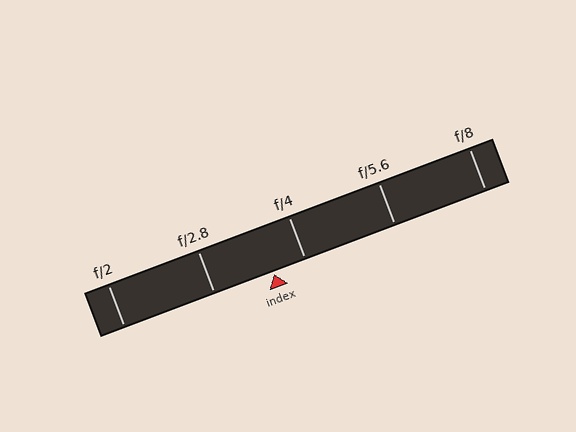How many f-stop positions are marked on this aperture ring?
There are 5 f-stop positions marked.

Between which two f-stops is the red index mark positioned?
The index mark is between f/2.8 and f/4.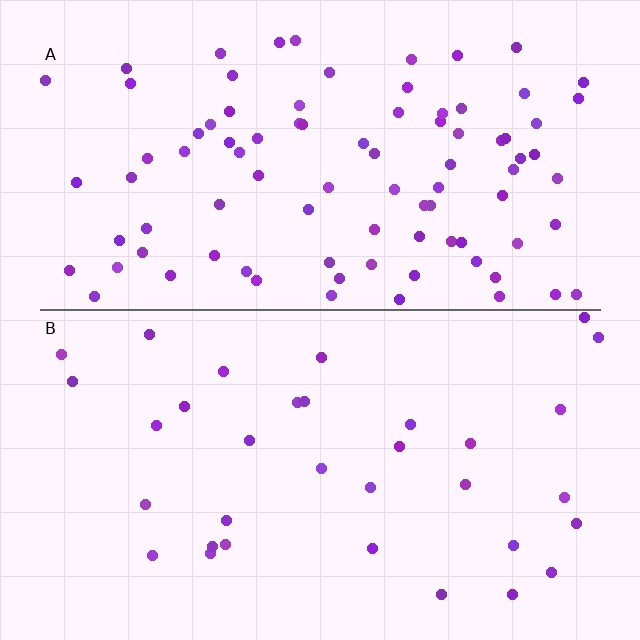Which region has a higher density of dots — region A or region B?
A (the top).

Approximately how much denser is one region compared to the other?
Approximately 2.7× — region A over region B.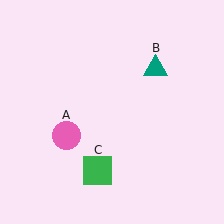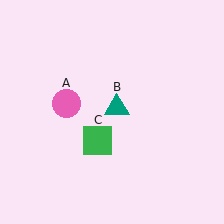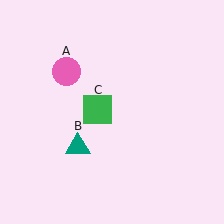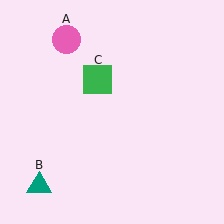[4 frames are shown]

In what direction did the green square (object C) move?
The green square (object C) moved up.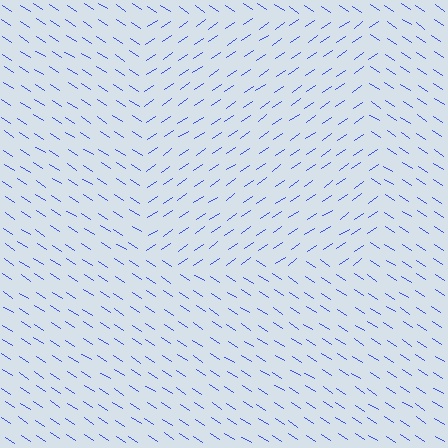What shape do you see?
I see a rectangle.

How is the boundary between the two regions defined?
The boundary is defined purely by a change in line orientation (approximately 67 degrees difference). All lines are the same color and thickness.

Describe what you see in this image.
The image is filled with small blue line segments. A rectangle region in the image has lines oriented differently from the surrounding lines, creating a visible texture boundary.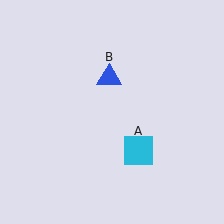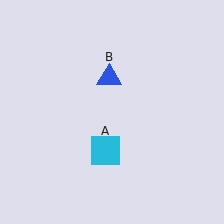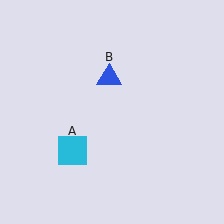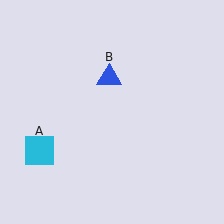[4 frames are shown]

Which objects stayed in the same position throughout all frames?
Blue triangle (object B) remained stationary.